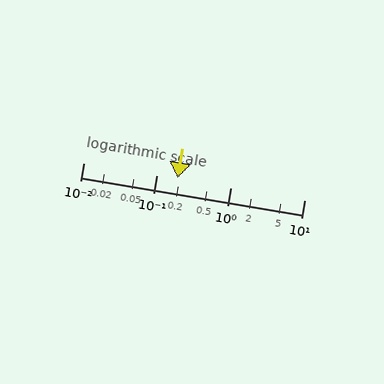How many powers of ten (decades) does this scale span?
The scale spans 3 decades, from 0.01 to 10.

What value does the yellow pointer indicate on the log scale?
The pointer indicates approximately 0.19.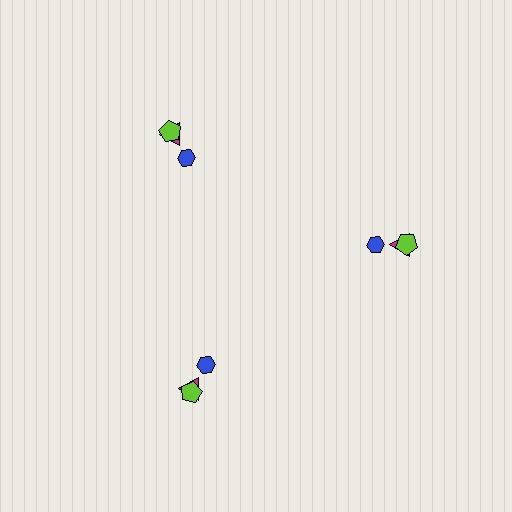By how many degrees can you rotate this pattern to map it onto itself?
The pattern maps onto itself every 120 degrees of rotation.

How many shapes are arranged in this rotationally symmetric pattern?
There are 9 shapes, arranged in 3 groups of 3.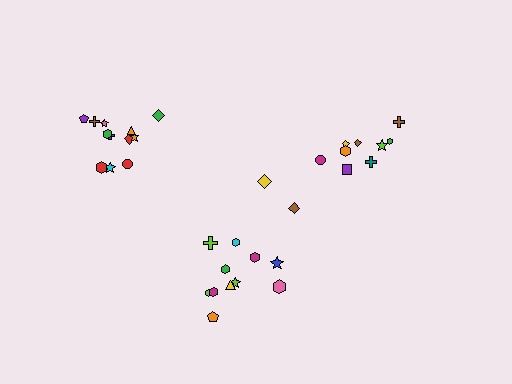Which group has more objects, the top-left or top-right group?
The top-left group.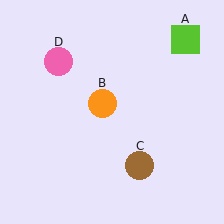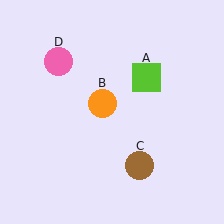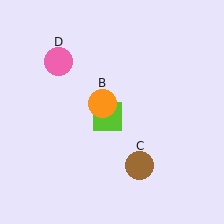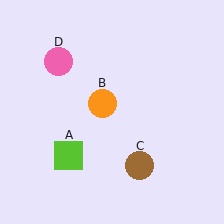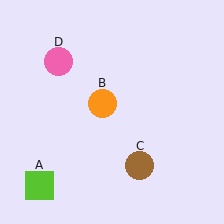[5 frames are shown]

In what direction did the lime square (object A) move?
The lime square (object A) moved down and to the left.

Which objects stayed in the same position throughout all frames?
Orange circle (object B) and brown circle (object C) and pink circle (object D) remained stationary.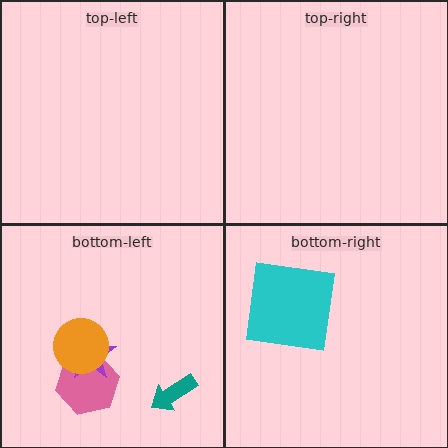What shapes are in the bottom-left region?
The pink hexagon, the purple star, the teal arrow, the orange circle.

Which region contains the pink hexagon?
The bottom-left region.